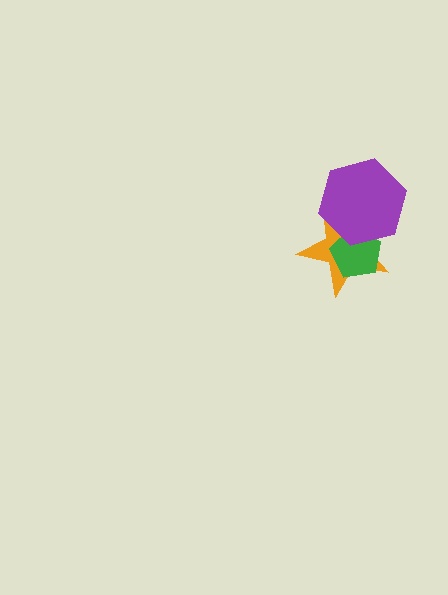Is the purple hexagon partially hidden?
No, no other shape covers it.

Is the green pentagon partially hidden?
Yes, it is partially covered by another shape.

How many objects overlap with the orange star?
2 objects overlap with the orange star.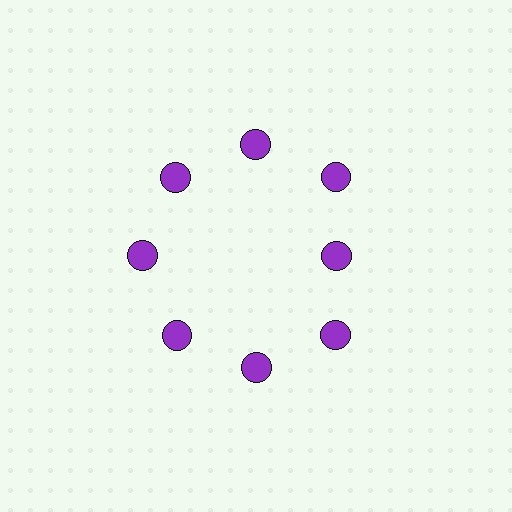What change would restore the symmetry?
The symmetry would be restored by moving it outward, back onto the ring so that all 8 circles sit at equal angles and equal distance from the center.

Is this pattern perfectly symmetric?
No. The 8 purple circles are arranged in a ring, but one element near the 3 o'clock position is pulled inward toward the center, breaking the 8-fold rotational symmetry.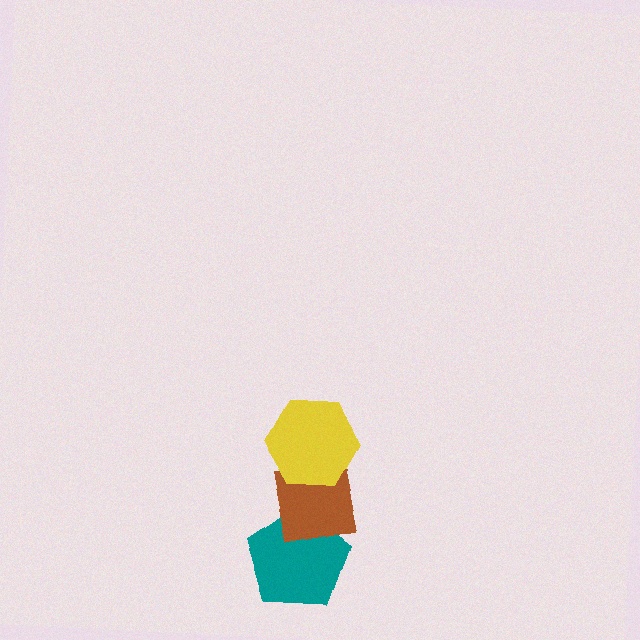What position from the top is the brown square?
The brown square is 2nd from the top.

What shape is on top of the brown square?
The yellow hexagon is on top of the brown square.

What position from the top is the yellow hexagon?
The yellow hexagon is 1st from the top.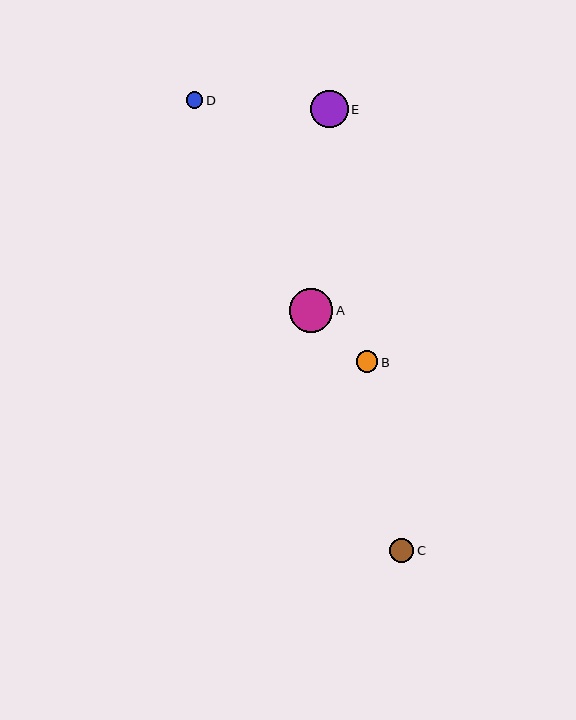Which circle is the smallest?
Circle D is the smallest with a size of approximately 17 pixels.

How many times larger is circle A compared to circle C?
Circle A is approximately 1.8 times the size of circle C.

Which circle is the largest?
Circle A is the largest with a size of approximately 44 pixels.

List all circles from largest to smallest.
From largest to smallest: A, E, C, B, D.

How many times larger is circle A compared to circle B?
Circle A is approximately 2.0 times the size of circle B.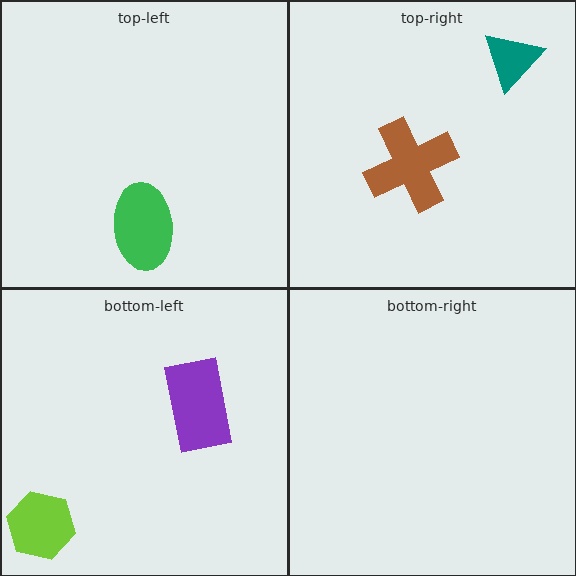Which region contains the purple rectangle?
The bottom-left region.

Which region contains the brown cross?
The top-right region.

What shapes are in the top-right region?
The teal triangle, the brown cross.